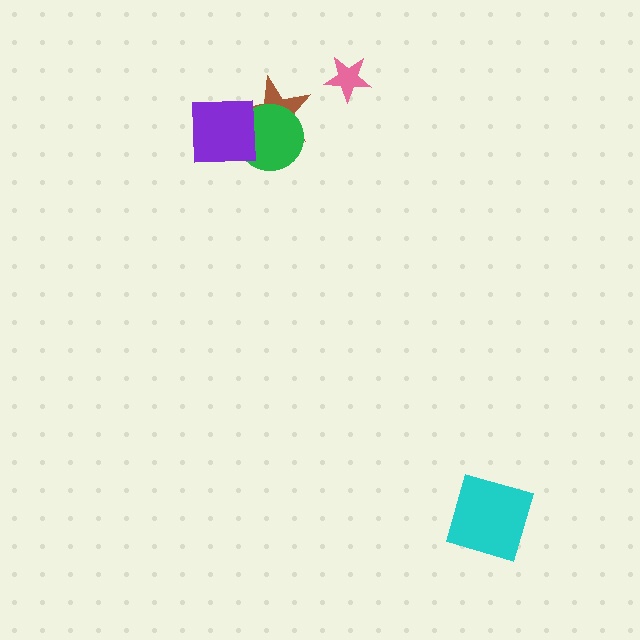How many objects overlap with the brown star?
2 objects overlap with the brown star.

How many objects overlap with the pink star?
0 objects overlap with the pink star.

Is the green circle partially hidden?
Yes, it is partially covered by another shape.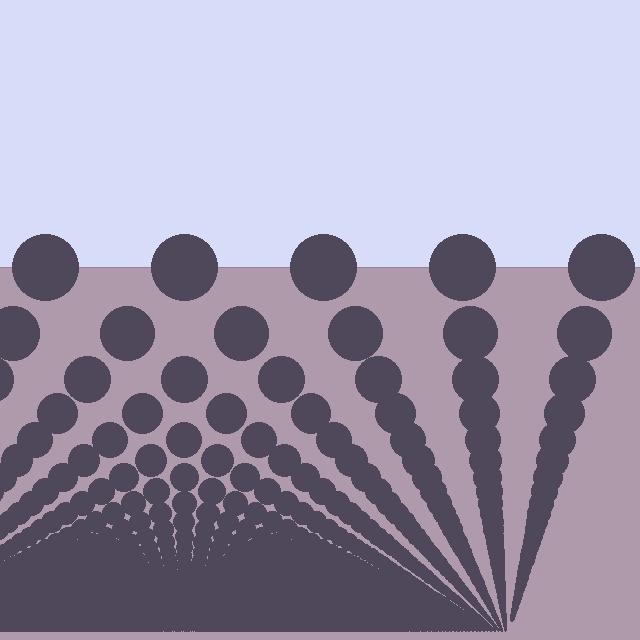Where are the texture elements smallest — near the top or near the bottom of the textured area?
Near the bottom.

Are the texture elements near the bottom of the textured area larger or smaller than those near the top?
Smaller. The gradient is inverted — elements near the bottom are smaller and denser.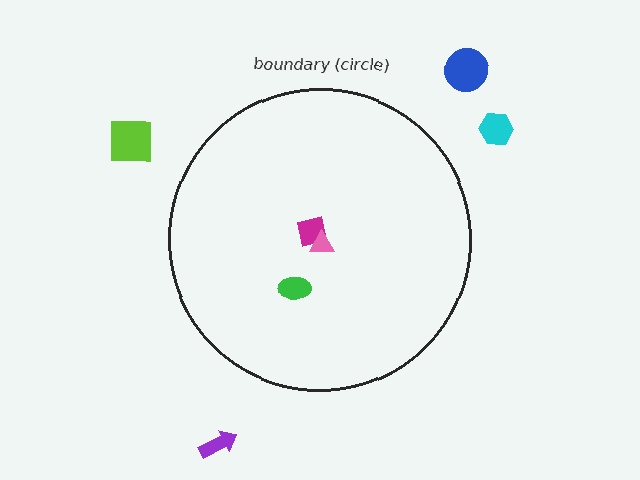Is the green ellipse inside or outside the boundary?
Inside.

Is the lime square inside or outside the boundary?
Outside.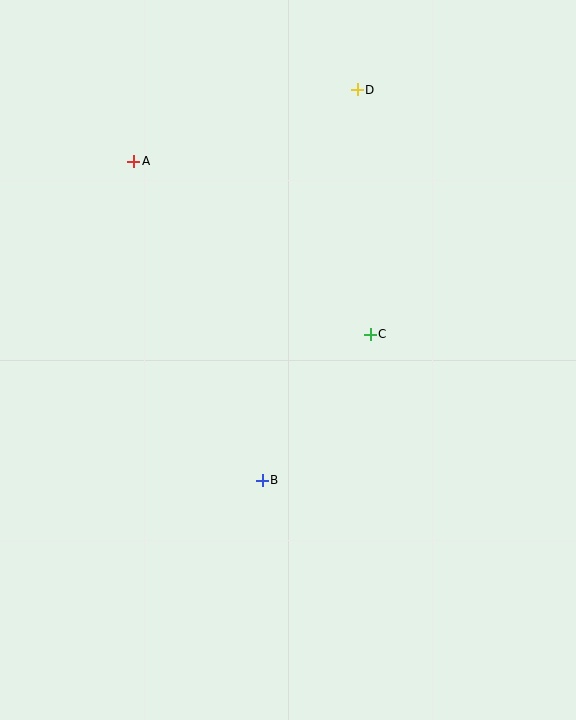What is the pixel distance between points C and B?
The distance between C and B is 182 pixels.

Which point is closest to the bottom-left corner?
Point B is closest to the bottom-left corner.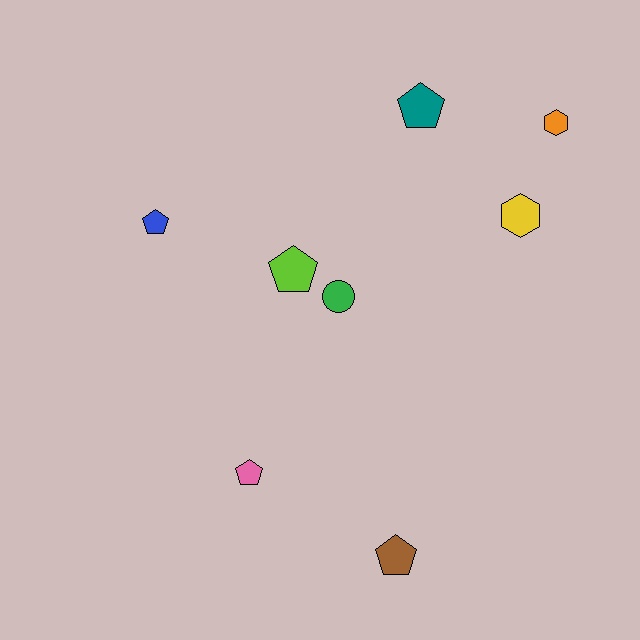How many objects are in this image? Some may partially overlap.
There are 8 objects.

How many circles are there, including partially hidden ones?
There is 1 circle.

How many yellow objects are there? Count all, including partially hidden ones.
There is 1 yellow object.